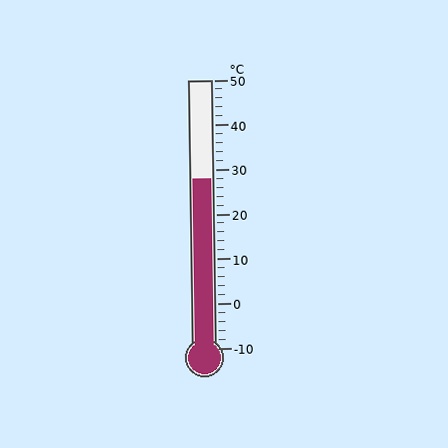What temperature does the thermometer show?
The thermometer shows approximately 28°C.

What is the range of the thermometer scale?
The thermometer scale ranges from -10°C to 50°C.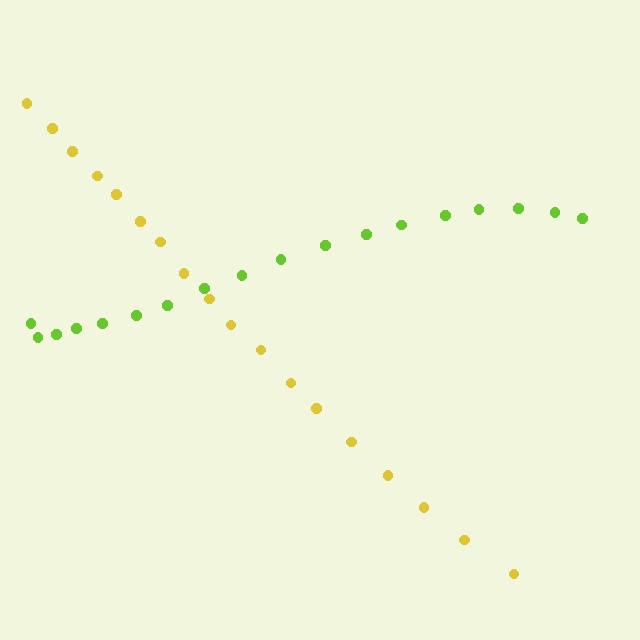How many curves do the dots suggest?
There are 2 distinct paths.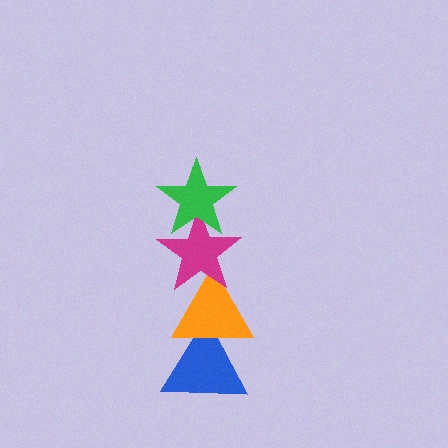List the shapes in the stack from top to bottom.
From top to bottom: the green star, the magenta star, the orange triangle, the blue triangle.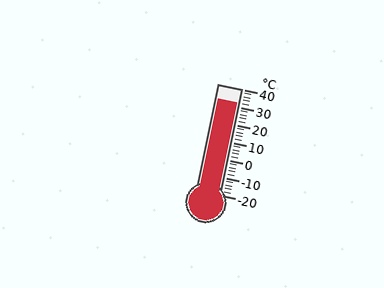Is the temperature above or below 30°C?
The temperature is above 30°C.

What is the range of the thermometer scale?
The thermometer scale ranges from -20°C to 40°C.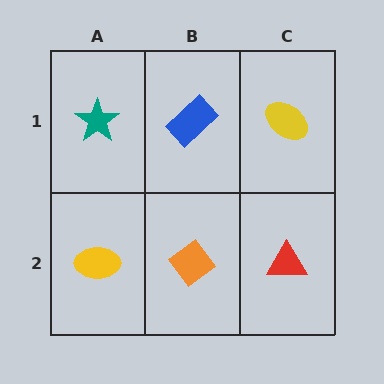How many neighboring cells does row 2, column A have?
2.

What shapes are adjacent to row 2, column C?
A yellow ellipse (row 1, column C), an orange diamond (row 2, column B).